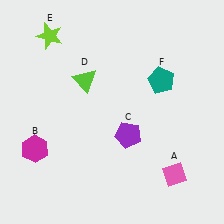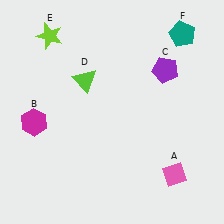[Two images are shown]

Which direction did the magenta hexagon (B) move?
The magenta hexagon (B) moved up.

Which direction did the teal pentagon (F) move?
The teal pentagon (F) moved up.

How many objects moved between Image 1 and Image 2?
3 objects moved between the two images.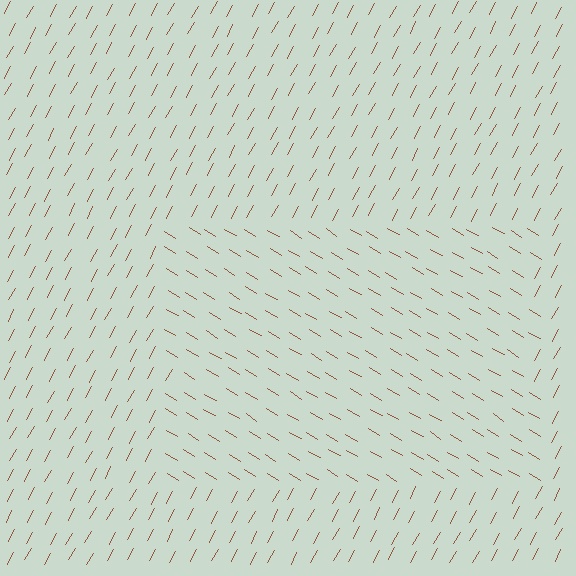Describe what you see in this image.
The image is filled with small brown line segments. A rectangle region in the image has lines oriented differently from the surrounding lines, creating a visible texture boundary.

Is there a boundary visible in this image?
Yes, there is a texture boundary formed by a change in line orientation.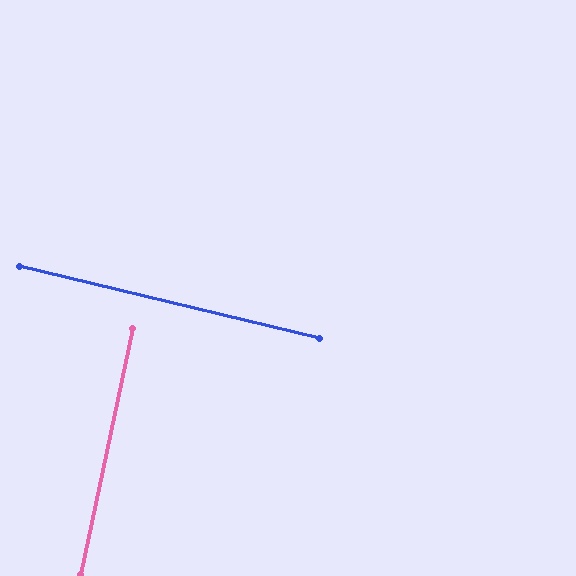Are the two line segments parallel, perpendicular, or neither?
Perpendicular — they meet at approximately 89°.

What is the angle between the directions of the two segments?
Approximately 89 degrees.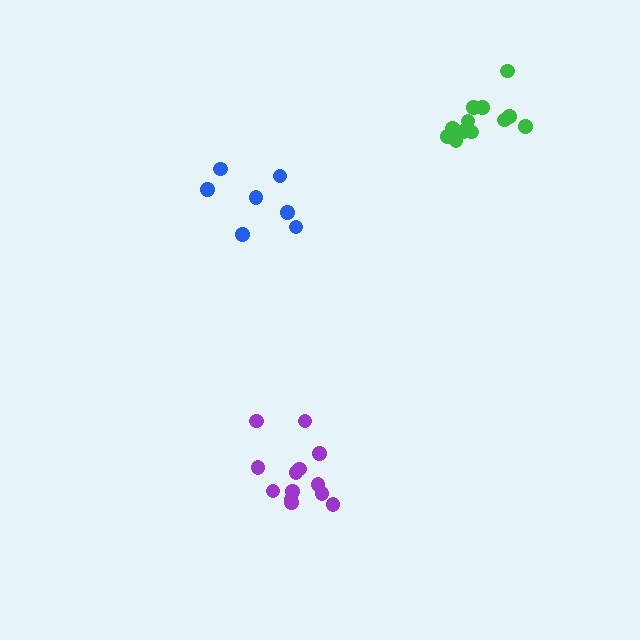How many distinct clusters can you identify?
There are 3 distinct clusters.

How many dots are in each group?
Group 1: 7 dots, Group 2: 13 dots, Group 3: 12 dots (32 total).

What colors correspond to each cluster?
The clusters are colored: blue, purple, green.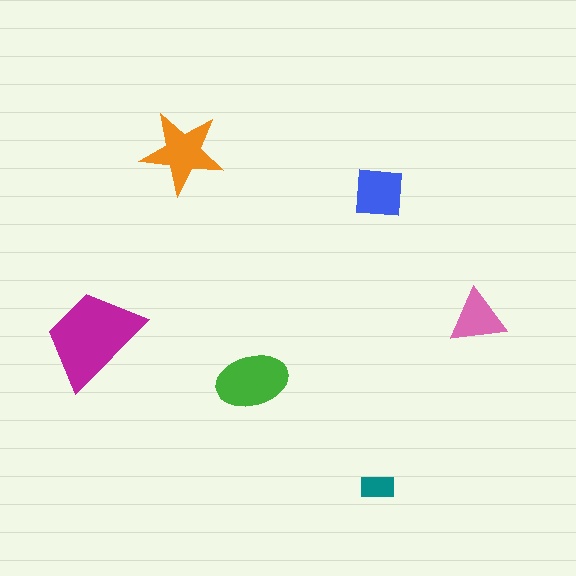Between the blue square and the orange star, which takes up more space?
The orange star.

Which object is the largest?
The magenta trapezoid.